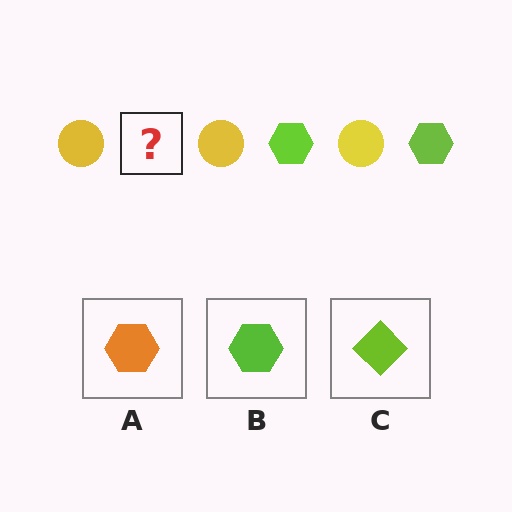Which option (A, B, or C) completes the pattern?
B.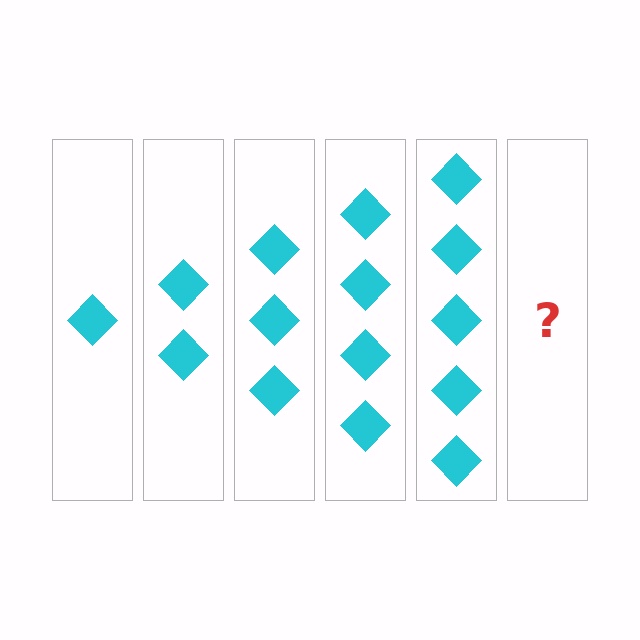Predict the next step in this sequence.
The next step is 6 diamonds.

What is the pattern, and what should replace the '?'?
The pattern is that each step adds one more diamond. The '?' should be 6 diamonds.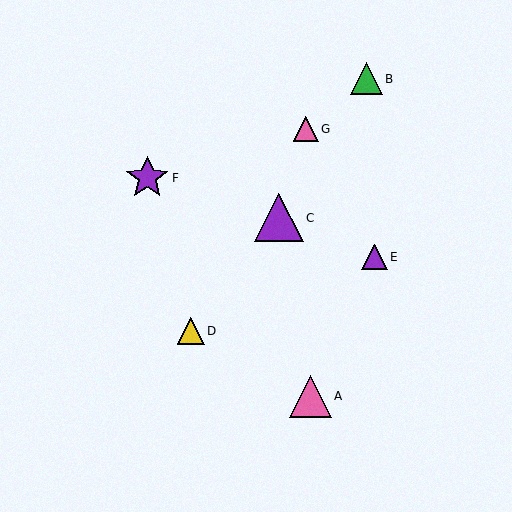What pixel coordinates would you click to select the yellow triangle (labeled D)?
Click at (191, 331) to select the yellow triangle D.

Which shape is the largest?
The purple triangle (labeled C) is the largest.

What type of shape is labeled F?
Shape F is a purple star.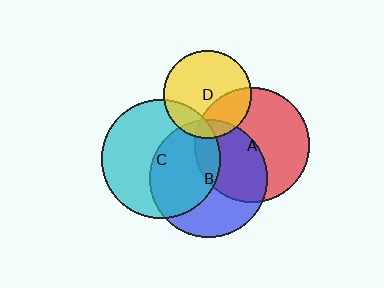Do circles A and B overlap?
Yes.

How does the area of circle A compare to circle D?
Approximately 1.7 times.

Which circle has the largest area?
Circle C (cyan).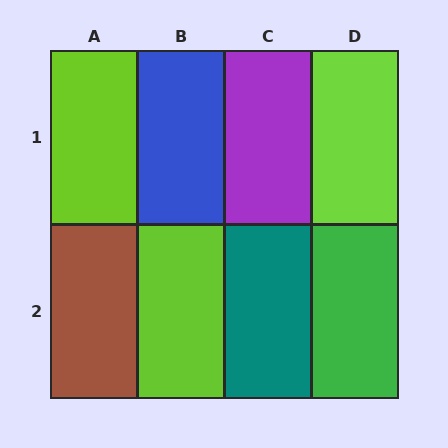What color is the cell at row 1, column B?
Blue.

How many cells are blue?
1 cell is blue.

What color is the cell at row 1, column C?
Purple.